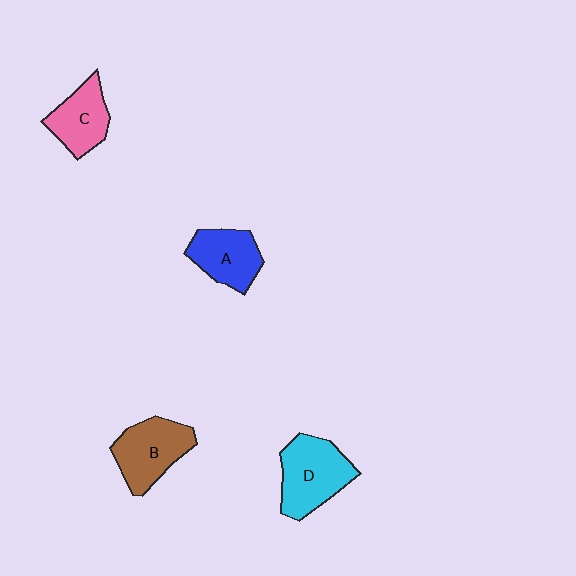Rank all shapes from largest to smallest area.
From largest to smallest: D (cyan), B (brown), A (blue), C (pink).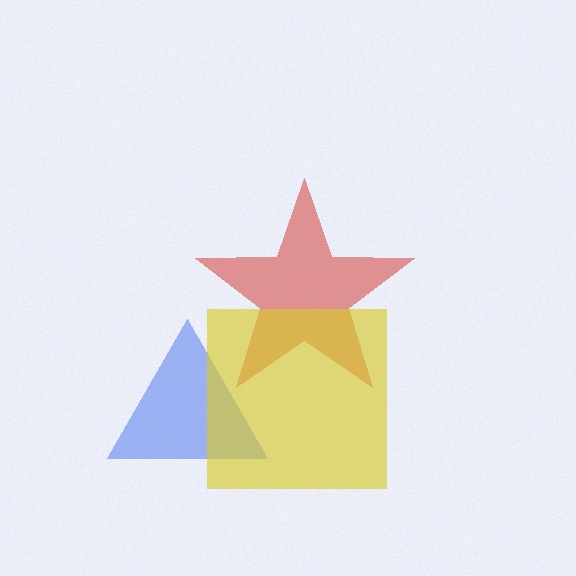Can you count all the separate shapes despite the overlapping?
Yes, there are 3 separate shapes.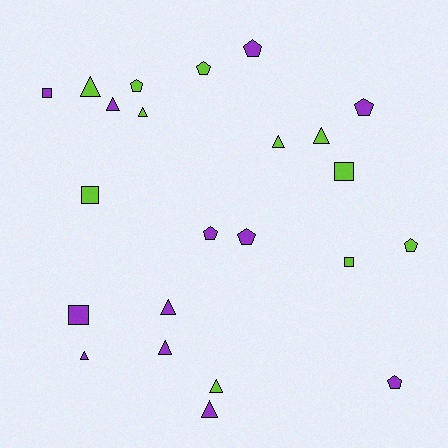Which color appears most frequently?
Purple, with 12 objects.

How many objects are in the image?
There are 23 objects.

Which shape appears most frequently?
Triangle, with 10 objects.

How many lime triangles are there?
There are 5 lime triangles.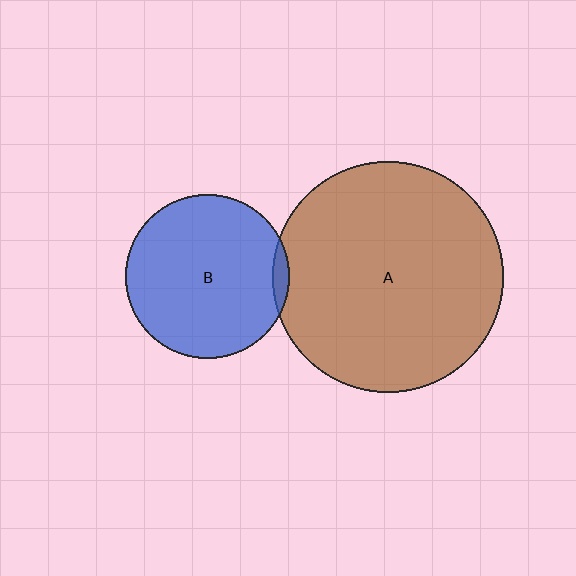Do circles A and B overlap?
Yes.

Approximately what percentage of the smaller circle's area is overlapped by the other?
Approximately 5%.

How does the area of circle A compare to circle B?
Approximately 2.0 times.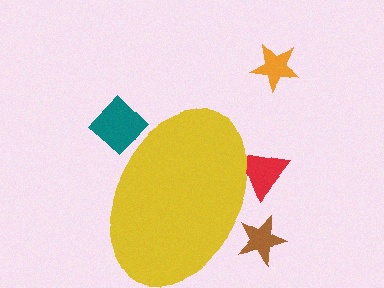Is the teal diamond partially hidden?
Yes, the teal diamond is partially hidden behind the yellow ellipse.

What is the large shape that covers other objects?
A yellow ellipse.